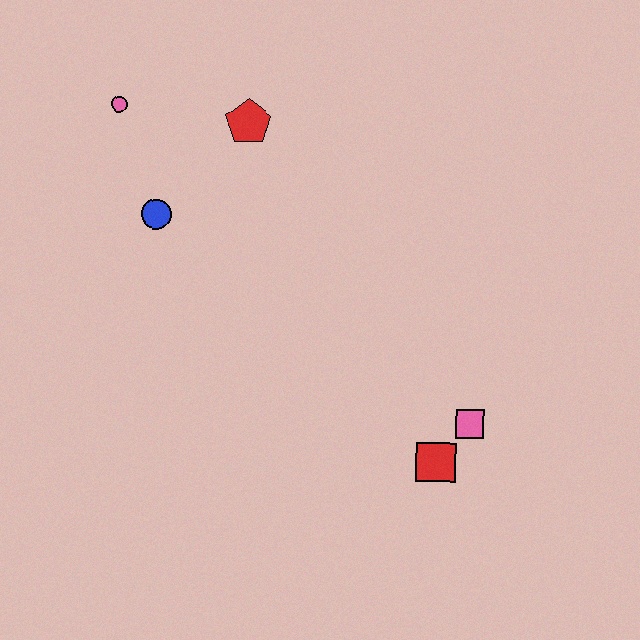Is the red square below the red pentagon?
Yes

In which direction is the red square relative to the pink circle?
The red square is below the pink circle.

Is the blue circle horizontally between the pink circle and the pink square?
Yes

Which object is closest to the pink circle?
The blue circle is closest to the pink circle.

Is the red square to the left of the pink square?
Yes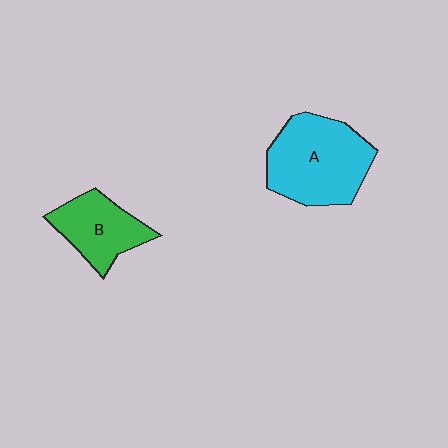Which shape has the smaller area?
Shape B (green).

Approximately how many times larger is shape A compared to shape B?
Approximately 1.6 times.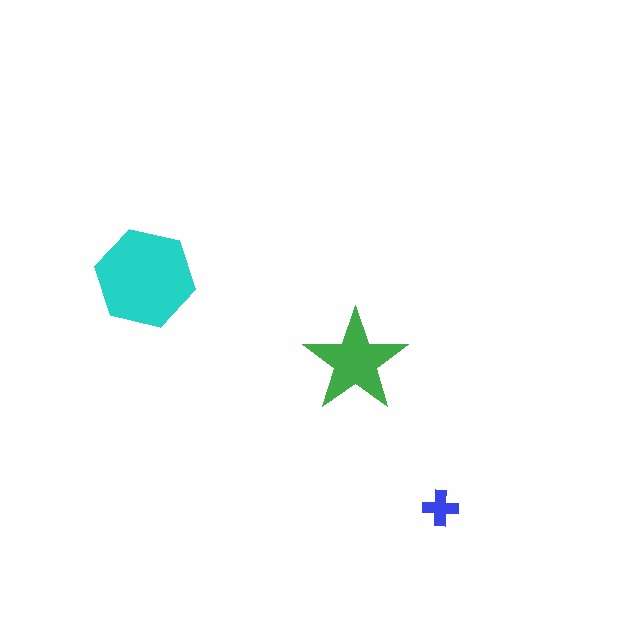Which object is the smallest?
The blue cross.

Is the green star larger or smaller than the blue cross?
Larger.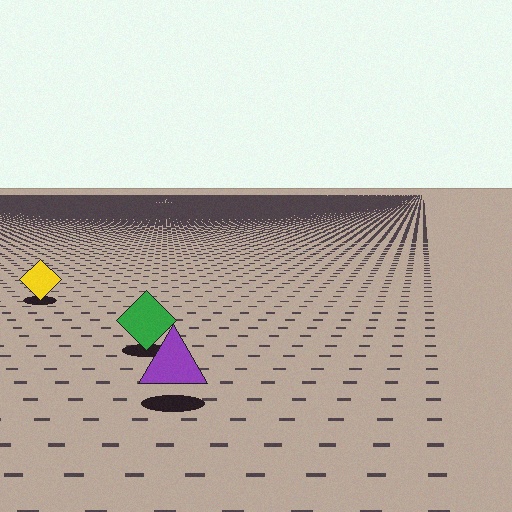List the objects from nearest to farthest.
From nearest to farthest: the purple triangle, the green diamond, the yellow diamond.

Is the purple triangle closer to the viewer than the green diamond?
Yes. The purple triangle is closer — you can tell from the texture gradient: the ground texture is coarser near it.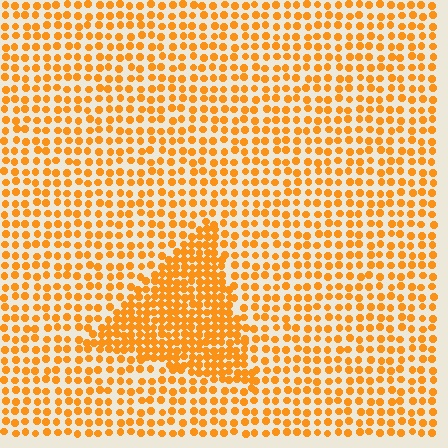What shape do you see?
I see a triangle.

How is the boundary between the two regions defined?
The boundary is defined by a change in element density (approximately 1.9x ratio). All elements are the same color, size, and shape.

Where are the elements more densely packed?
The elements are more densely packed inside the triangle boundary.